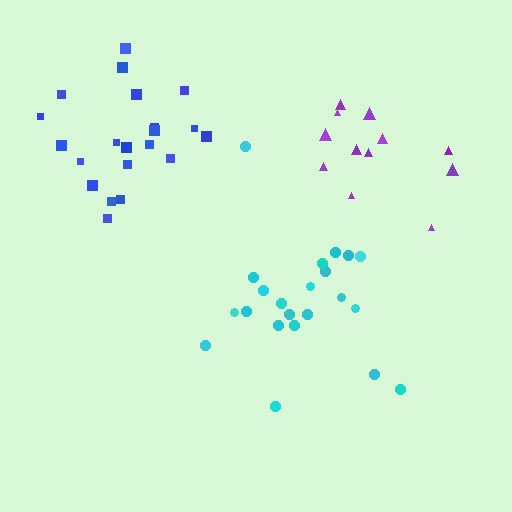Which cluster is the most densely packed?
Purple.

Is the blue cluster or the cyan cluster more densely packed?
Blue.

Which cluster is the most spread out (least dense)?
Cyan.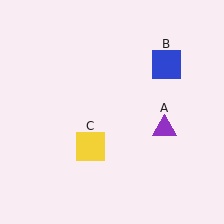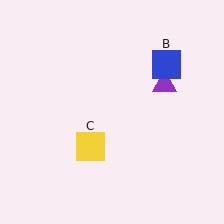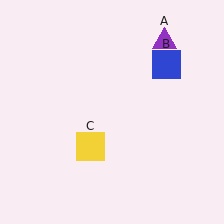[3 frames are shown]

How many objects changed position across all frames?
1 object changed position: purple triangle (object A).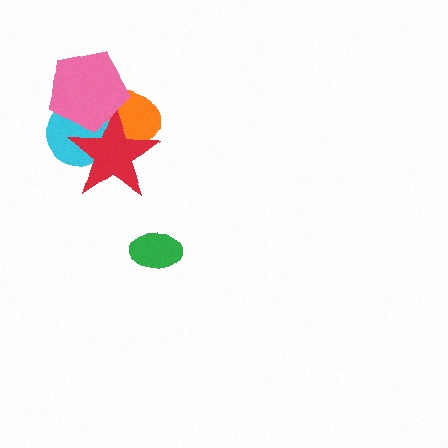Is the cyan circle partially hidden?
Yes, it is partially covered by another shape.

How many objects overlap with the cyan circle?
3 objects overlap with the cyan circle.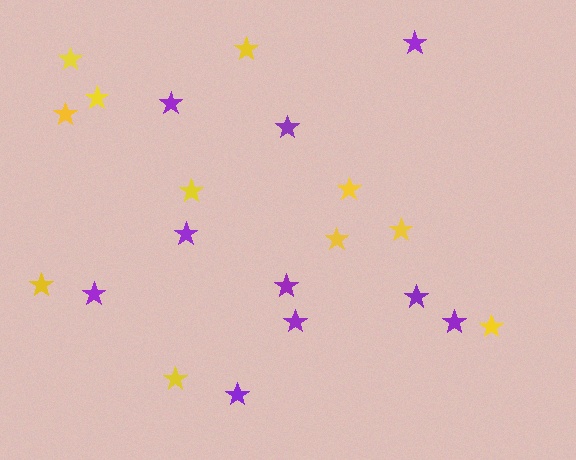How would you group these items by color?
There are 2 groups: one group of purple stars (10) and one group of yellow stars (11).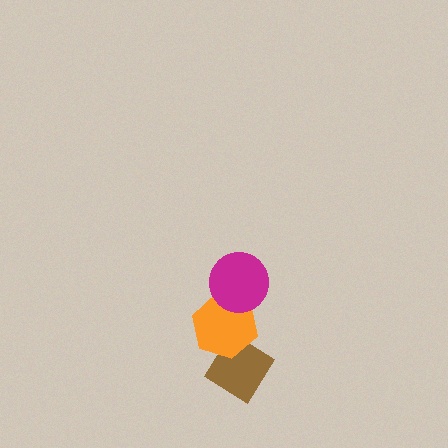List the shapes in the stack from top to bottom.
From top to bottom: the magenta circle, the orange hexagon, the brown diamond.